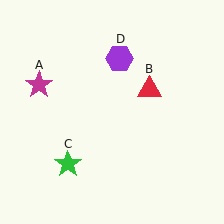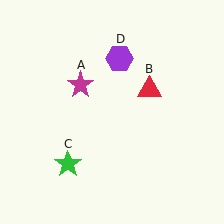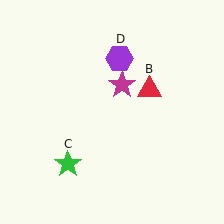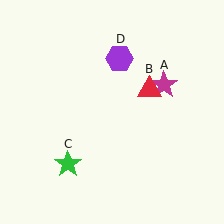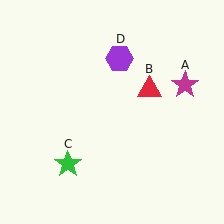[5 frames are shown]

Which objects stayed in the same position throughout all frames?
Red triangle (object B) and green star (object C) and purple hexagon (object D) remained stationary.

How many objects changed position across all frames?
1 object changed position: magenta star (object A).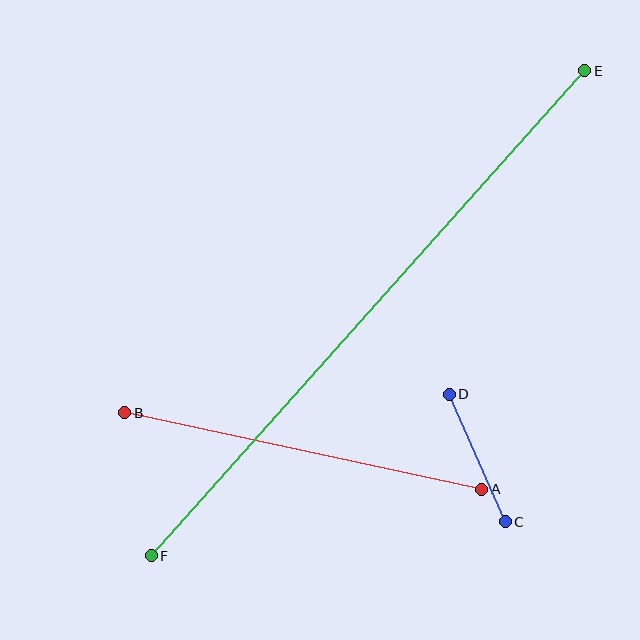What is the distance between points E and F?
The distance is approximately 651 pixels.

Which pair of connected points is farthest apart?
Points E and F are farthest apart.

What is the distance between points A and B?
The distance is approximately 365 pixels.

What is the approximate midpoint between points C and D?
The midpoint is at approximately (477, 458) pixels.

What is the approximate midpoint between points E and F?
The midpoint is at approximately (368, 313) pixels.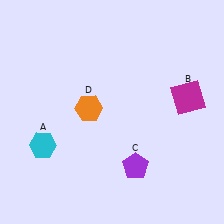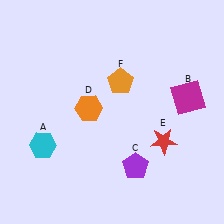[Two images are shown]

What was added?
A red star (E), an orange pentagon (F) were added in Image 2.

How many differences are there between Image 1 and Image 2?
There are 2 differences between the two images.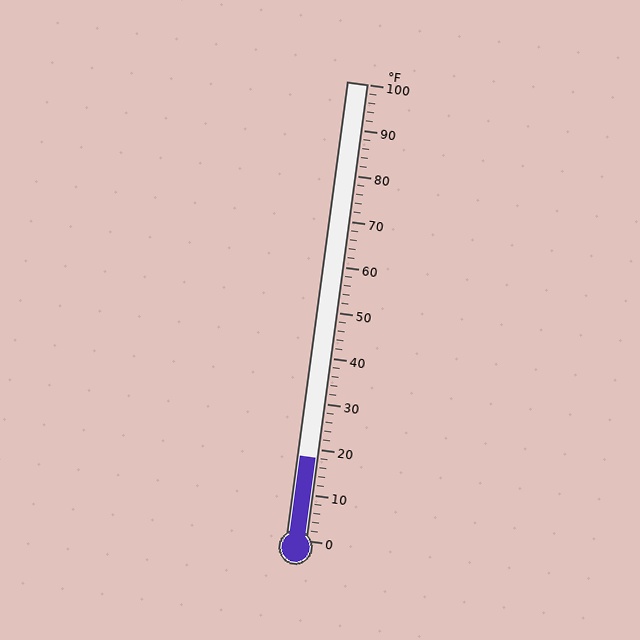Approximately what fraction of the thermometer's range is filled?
The thermometer is filled to approximately 20% of its range.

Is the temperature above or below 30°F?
The temperature is below 30°F.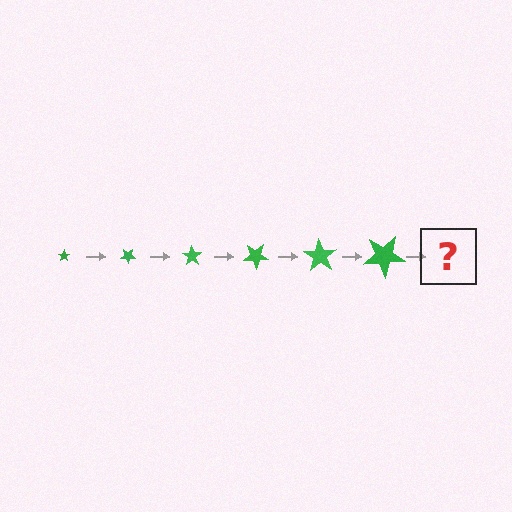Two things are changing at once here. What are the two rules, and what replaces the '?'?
The two rules are that the star grows larger each step and it rotates 35 degrees each step. The '?' should be a star, larger than the previous one and rotated 210 degrees from the start.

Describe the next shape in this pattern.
It should be a star, larger than the previous one and rotated 210 degrees from the start.